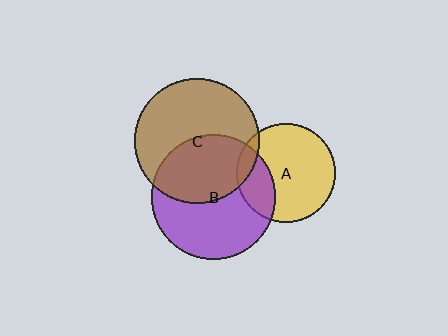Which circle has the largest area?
Circle C (brown).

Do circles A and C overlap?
Yes.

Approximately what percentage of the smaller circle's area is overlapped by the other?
Approximately 10%.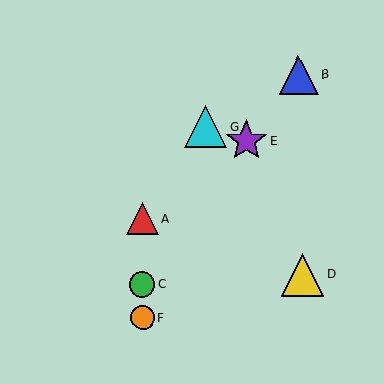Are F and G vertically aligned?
No, F is at x≈143 and G is at x≈206.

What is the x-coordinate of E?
Object E is at x≈246.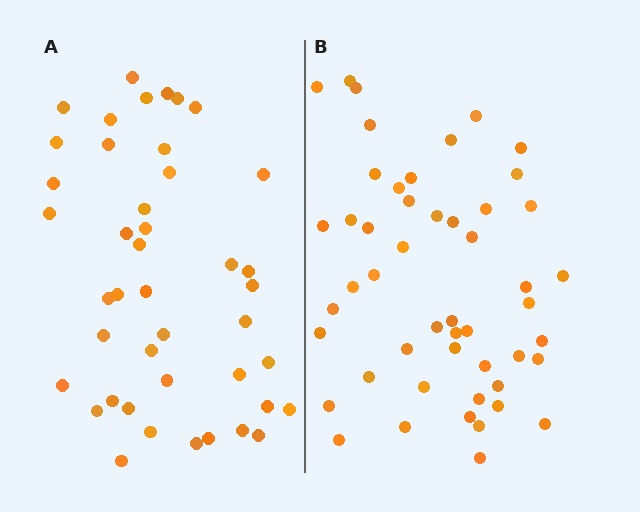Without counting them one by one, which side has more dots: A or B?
Region B (the right region) has more dots.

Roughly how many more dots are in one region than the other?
Region B has roughly 8 or so more dots than region A.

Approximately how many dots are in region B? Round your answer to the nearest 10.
About 50 dots.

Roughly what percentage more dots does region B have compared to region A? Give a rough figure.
About 15% more.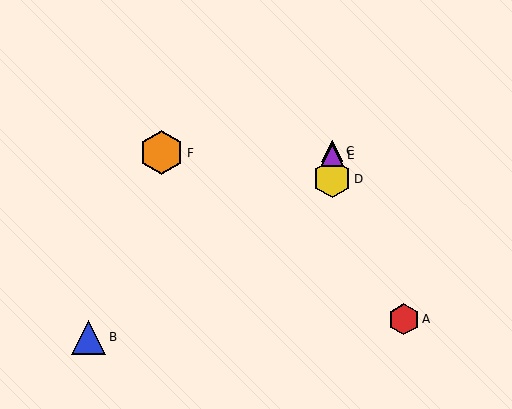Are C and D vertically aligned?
Yes, both are at x≈332.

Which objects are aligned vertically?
Objects C, D, E are aligned vertically.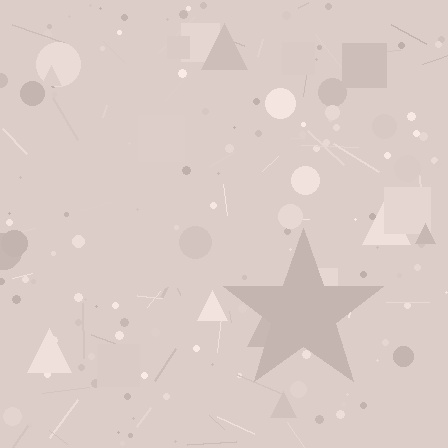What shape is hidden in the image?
A star is hidden in the image.